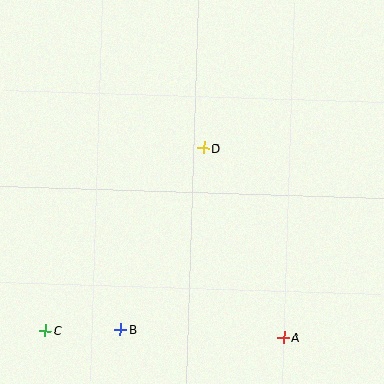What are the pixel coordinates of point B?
Point B is at (120, 329).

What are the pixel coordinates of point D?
Point D is at (204, 148).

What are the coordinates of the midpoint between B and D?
The midpoint between B and D is at (162, 239).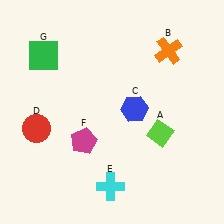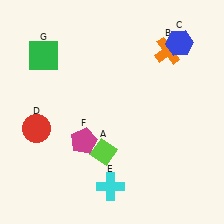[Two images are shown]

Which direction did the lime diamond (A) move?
The lime diamond (A) moved left.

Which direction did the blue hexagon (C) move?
The blue hexagon (C) moved up.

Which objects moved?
The objects that moved are: the lime diamond (A), the blue hexagon (C).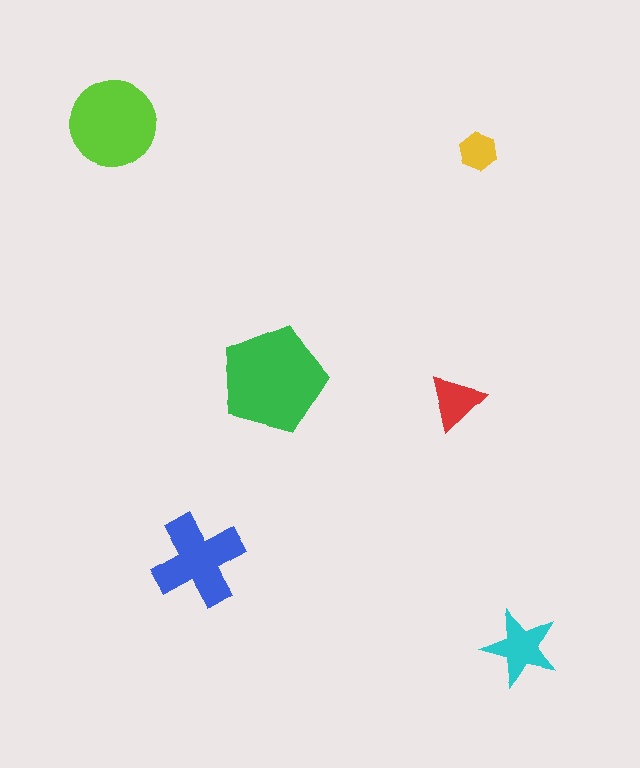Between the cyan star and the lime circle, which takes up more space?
The lime circle.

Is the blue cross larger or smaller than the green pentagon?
Smaller.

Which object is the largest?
The green pentagon.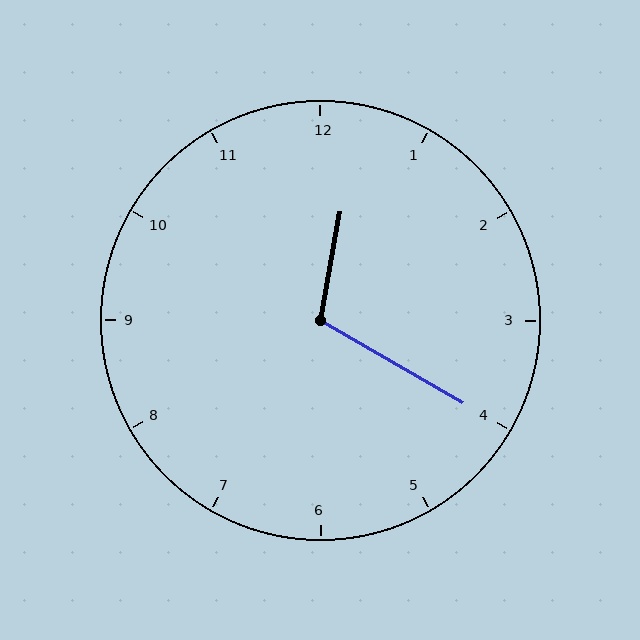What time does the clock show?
12:20.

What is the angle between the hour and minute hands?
Approximately 110 degrees.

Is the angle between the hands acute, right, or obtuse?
It is obtuse.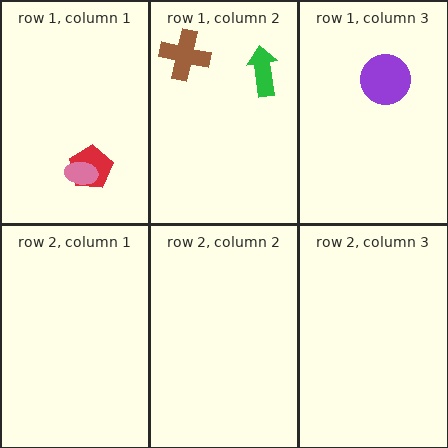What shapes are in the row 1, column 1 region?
The red pentagon, the pink ellipse.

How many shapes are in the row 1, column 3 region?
1.